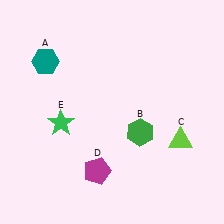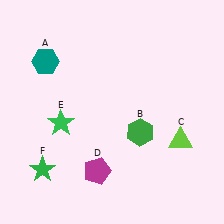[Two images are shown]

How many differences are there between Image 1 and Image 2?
There is 1 difference between the two images.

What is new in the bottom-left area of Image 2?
A green star (F) was added in the bottom-left area of Image 2.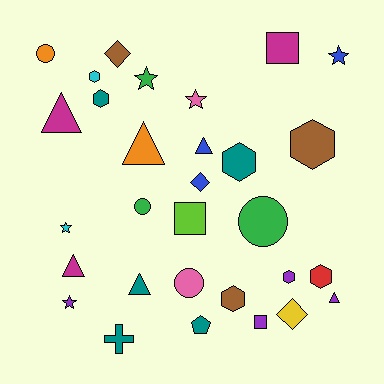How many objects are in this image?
There are 30 objects.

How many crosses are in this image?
There is 1 cross.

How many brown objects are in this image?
There are 3 brown objects.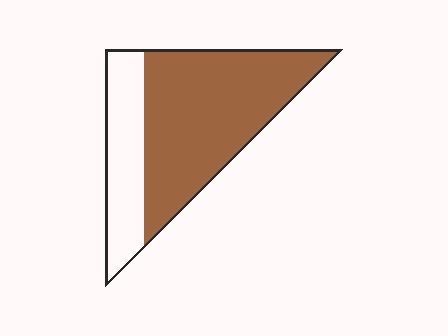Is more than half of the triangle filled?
Yes.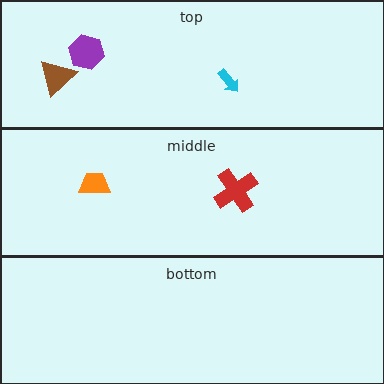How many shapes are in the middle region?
2.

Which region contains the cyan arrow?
The top region.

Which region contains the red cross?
The middle region.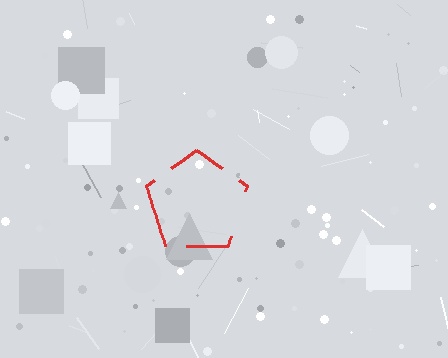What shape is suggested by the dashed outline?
The dashed outline suggests a pentagon.